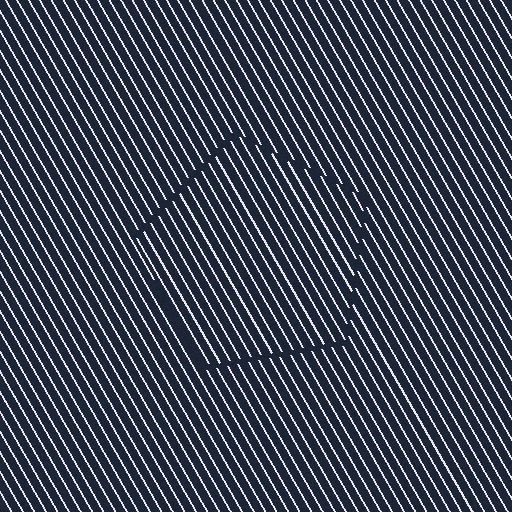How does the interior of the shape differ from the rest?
The interior of the shape contains the same grating, shifted by half a period — the contour is defined by the phase discontinuity where line-ends from the inner and outer gratings abut.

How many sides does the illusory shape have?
5 sides — the line-ends trace a pentagon.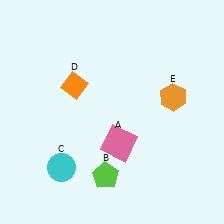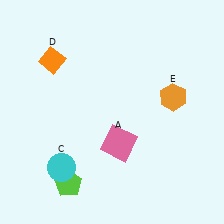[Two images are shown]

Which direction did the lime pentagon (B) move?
The lime pentagon (B) moved left.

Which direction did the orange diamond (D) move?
The orange diamond (D) moved up.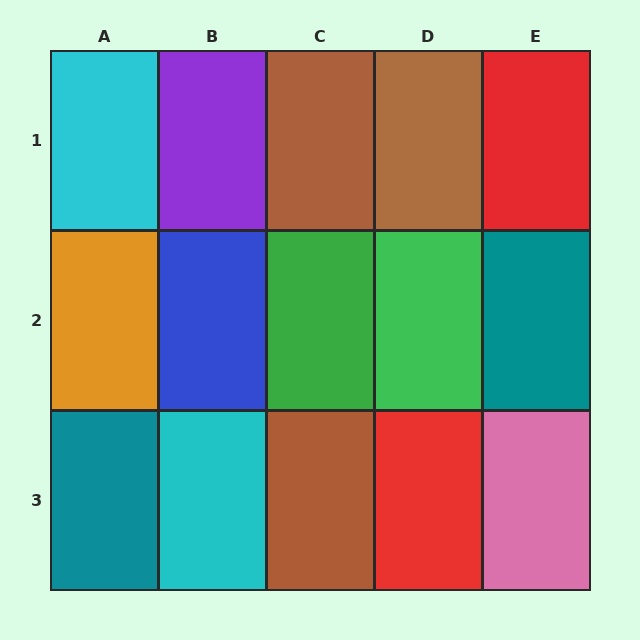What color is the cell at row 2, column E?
Teal.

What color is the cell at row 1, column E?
Red.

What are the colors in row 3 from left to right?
Teal, cyan, brown, red, pink.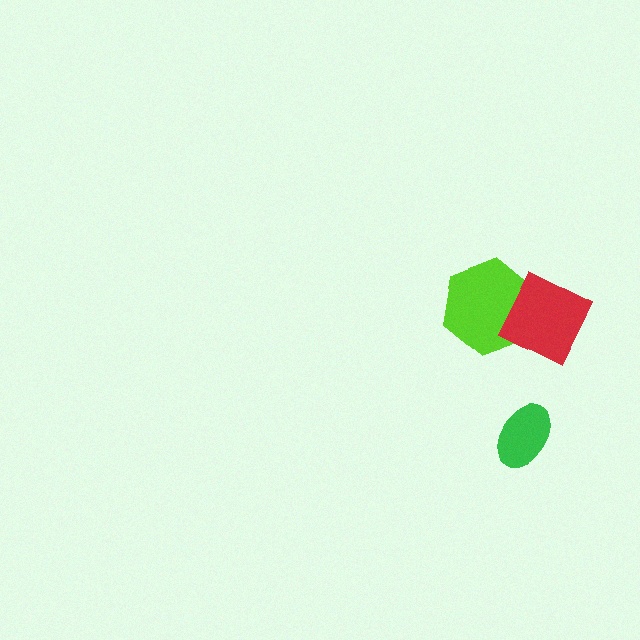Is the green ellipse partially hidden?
No, no other shape covers it.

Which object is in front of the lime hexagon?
The red diamond is in front of the lime hexagon.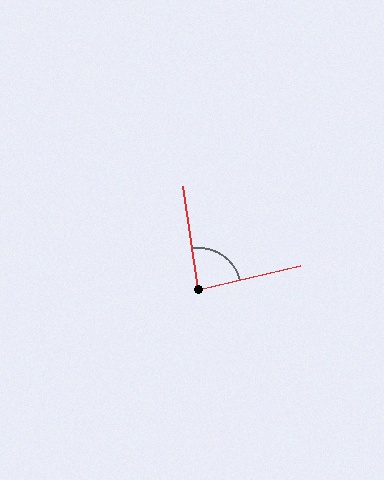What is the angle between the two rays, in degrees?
Approximately 85 degrees.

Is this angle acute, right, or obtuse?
It is approximately a right angle.